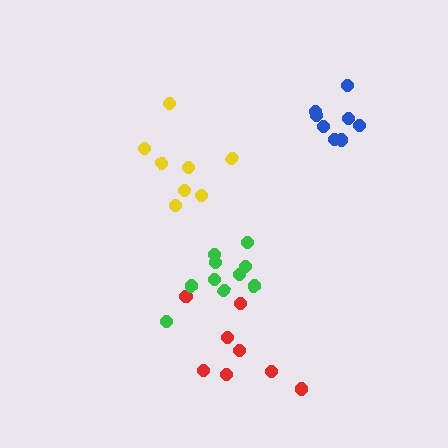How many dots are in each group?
Group 1: 8 dots, Group 2: 8 dots, Group 3: 8 dots, Group 4: 10 dots (34 total).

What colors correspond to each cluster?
The clusters are colored: blue, red, yellow, green.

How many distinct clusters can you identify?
There are 4 distinct clusters.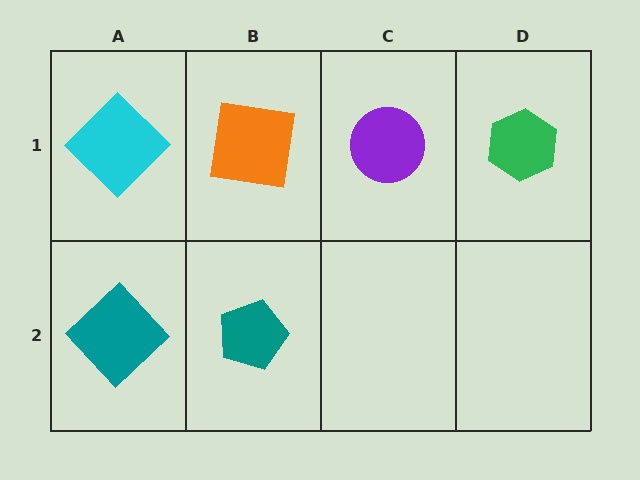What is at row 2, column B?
A teal pentagon.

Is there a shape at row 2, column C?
No, that cell is empty.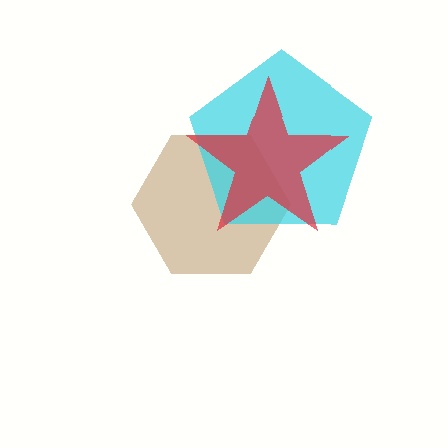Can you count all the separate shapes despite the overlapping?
Yes, there are 3 separate shapes.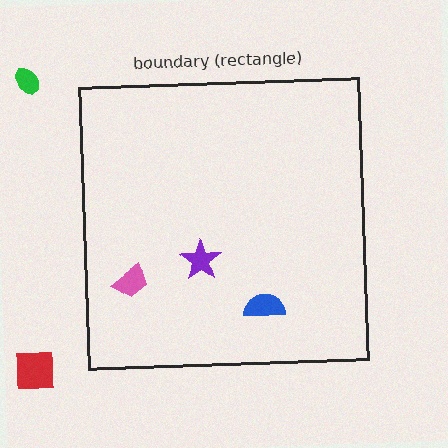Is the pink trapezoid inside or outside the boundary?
Inside.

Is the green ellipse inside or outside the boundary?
Outside.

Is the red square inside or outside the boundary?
Outside.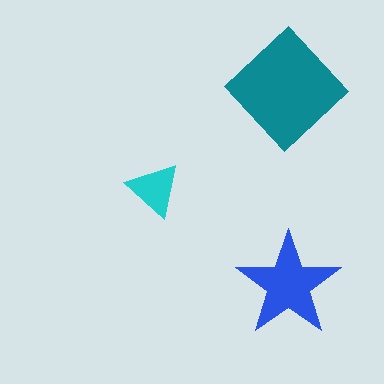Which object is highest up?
The teal diamond is topmost.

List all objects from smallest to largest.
The cyan triangle, the blue star, the teal diamond.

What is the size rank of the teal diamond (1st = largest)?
1st.